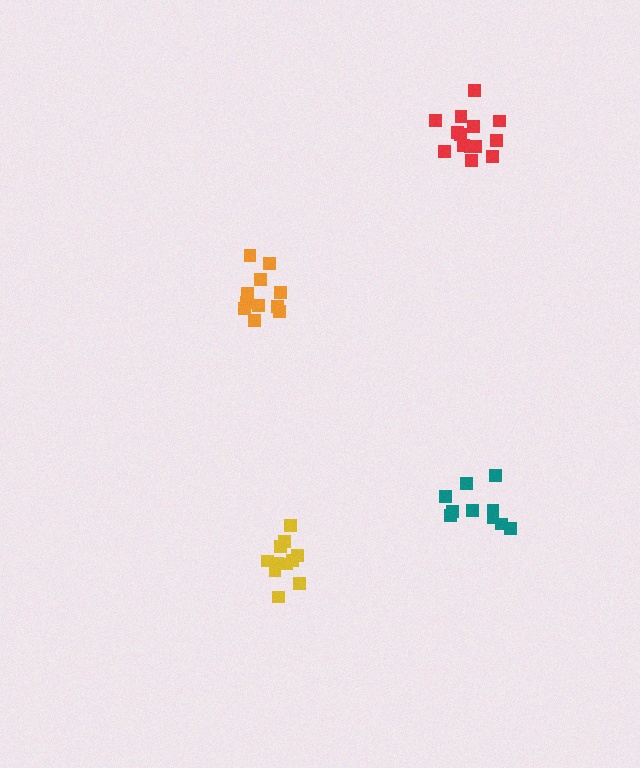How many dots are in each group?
Group 1: 11 dots, Group 2: 14 dots, Group 3: 10 dots, Group 4: 11 dots (46 total).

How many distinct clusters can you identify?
There are 4 distinct clusters.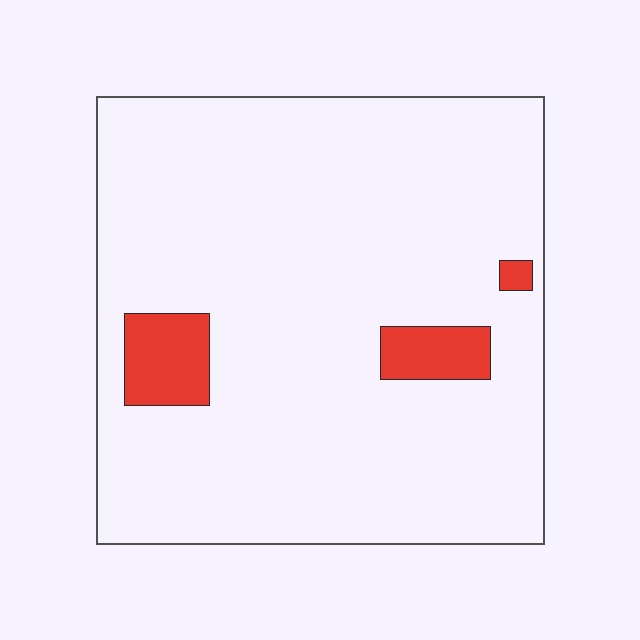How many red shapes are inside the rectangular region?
3.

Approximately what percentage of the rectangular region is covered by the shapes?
Approximately 5%.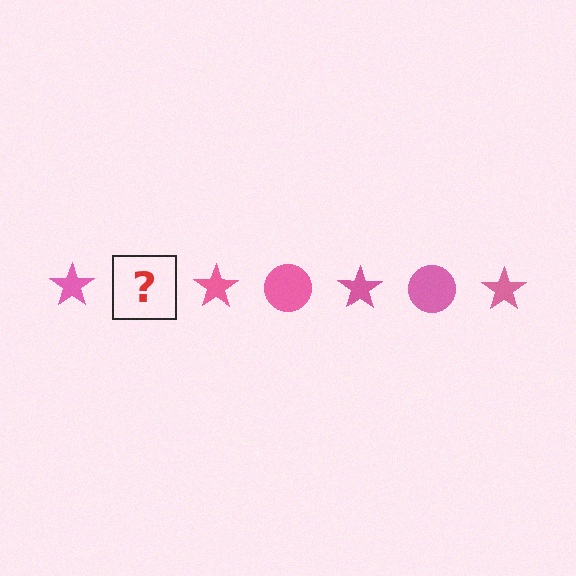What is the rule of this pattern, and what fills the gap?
The rule is that the pattern cycles through star, circle shapes in pink. The gap should be filled with a pink circle.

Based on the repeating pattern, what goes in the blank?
The blank should be a pink circle.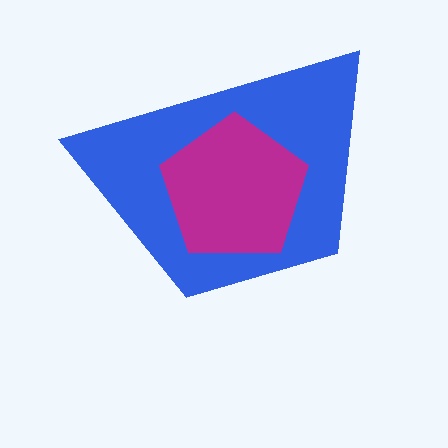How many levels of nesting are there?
2.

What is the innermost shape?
The magenta pentagon.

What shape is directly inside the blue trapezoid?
The magenta pentagon.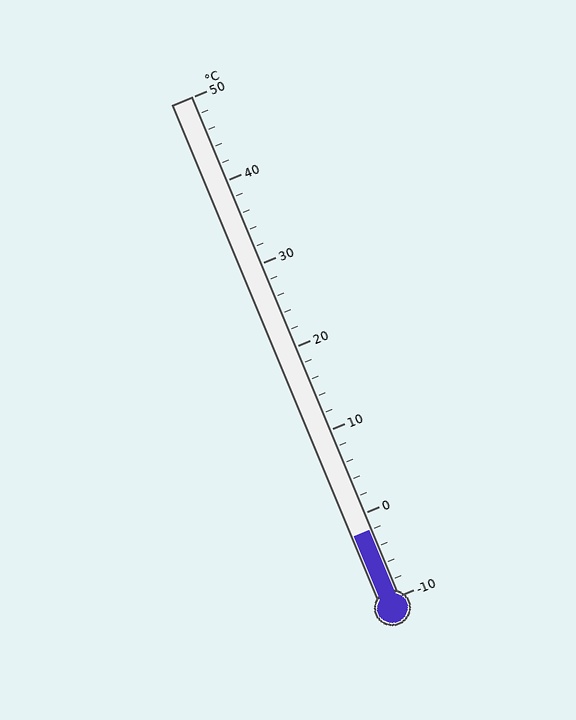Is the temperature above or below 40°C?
The temperature is below 40°C.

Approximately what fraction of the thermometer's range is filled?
The thermometer is filled to approximately 15% of its range.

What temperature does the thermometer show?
The thermometer shows approximately -2°C.